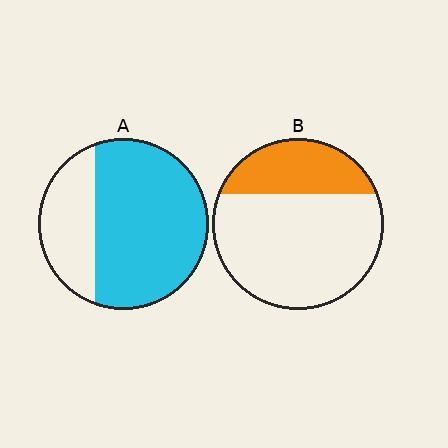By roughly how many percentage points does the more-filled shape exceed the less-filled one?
By roughly 45 percentage points (A over B).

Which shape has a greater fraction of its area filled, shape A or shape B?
Shape A.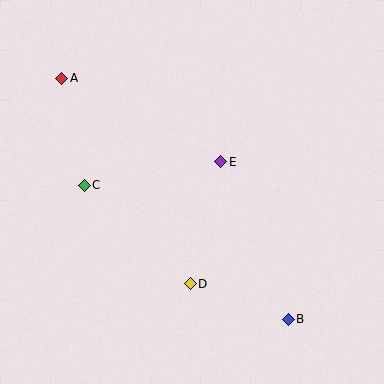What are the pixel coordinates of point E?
Point E is at (221, 162).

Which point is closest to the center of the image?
Point E at (221, 162) is closest to the center.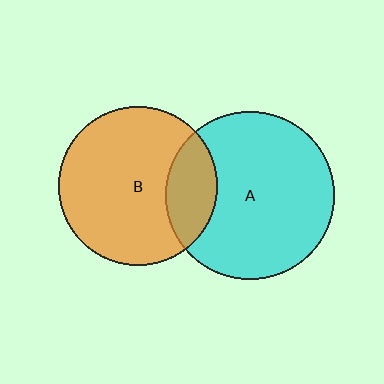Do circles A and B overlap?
Yes.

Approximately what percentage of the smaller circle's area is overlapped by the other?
Approximately 20%.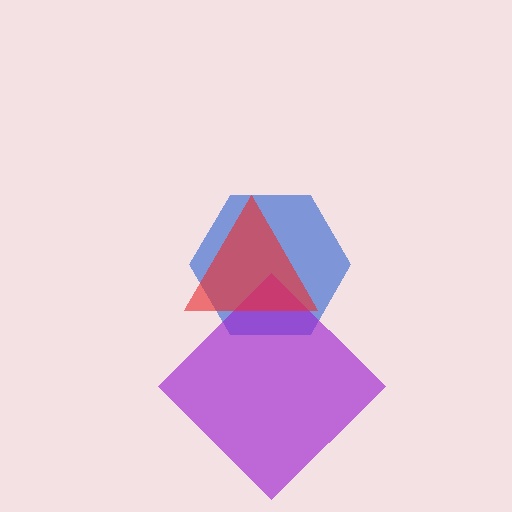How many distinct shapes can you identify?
There are 3 distinct shapes: a blue hexagon, a purple diamond, a red triangle.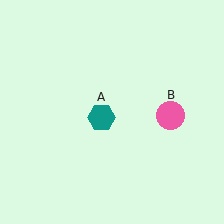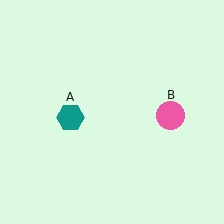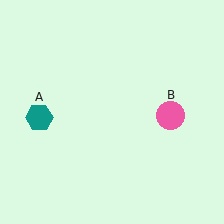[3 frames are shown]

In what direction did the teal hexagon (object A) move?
The teal hexagon (object A) moved left.